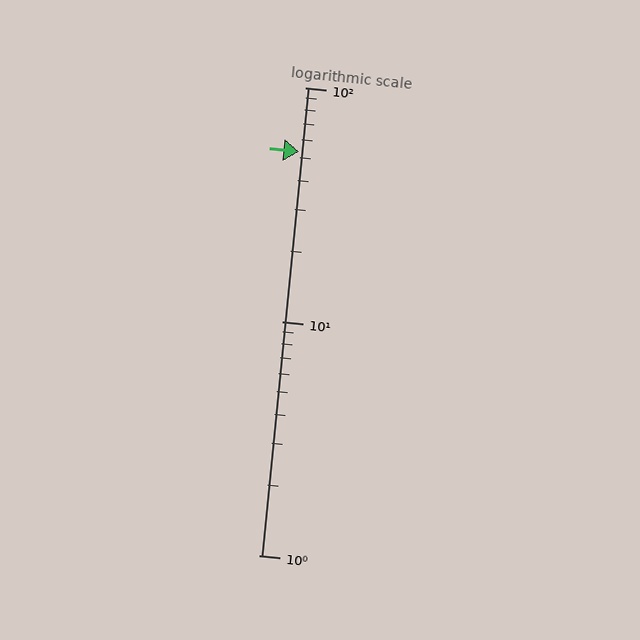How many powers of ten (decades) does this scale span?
The scale spans 2 decades, from 1 to 100.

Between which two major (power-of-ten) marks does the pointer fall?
The pointer is between 10 and 100.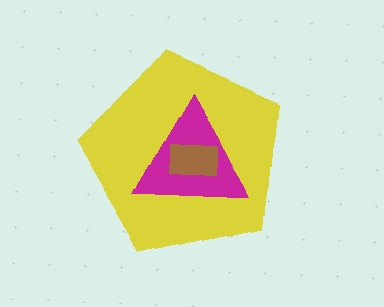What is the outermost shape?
The yellow pentagon.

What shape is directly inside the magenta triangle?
The brown rectangle.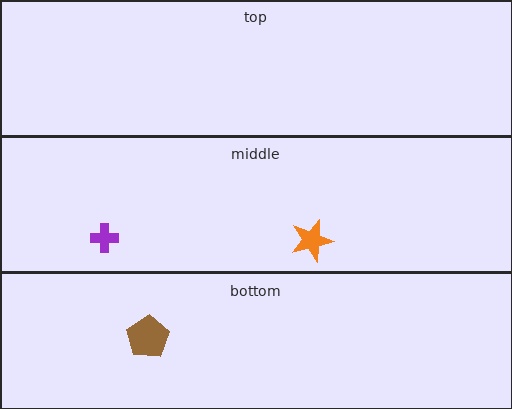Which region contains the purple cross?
The middle region.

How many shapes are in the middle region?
2.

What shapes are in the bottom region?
The brown pentagon.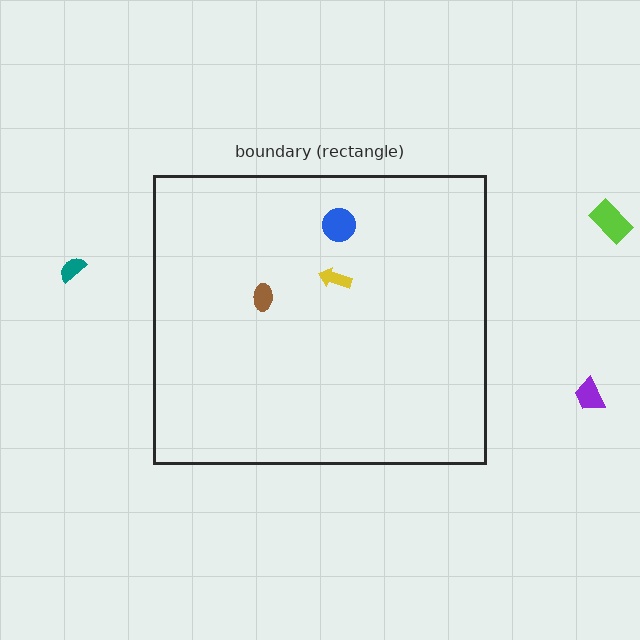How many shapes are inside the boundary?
3 inside, 3 outside.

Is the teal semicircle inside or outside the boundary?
Outside.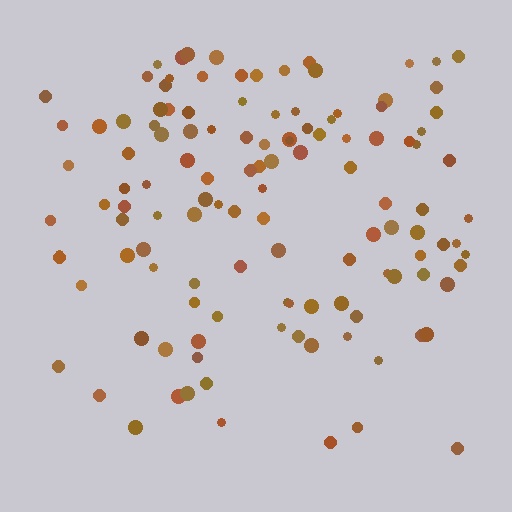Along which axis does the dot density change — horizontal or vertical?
Vertical.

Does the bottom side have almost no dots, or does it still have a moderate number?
Still a moderate number, just noticeably fewer than the top.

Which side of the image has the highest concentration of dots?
The top.